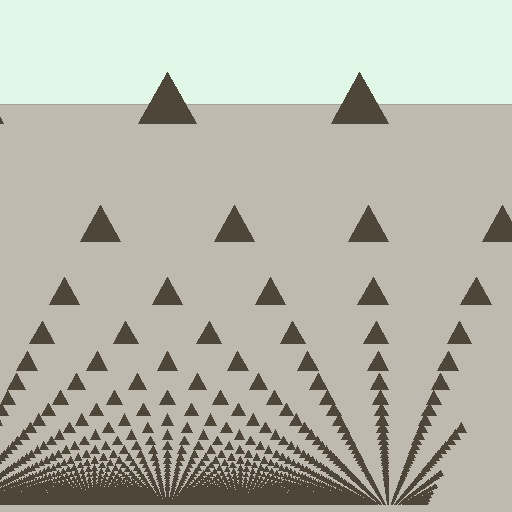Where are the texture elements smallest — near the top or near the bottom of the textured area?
Near the bottom.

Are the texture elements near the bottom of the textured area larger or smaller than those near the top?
Smaller. The gradient is inverted — elements near the bottom are smaller and denser.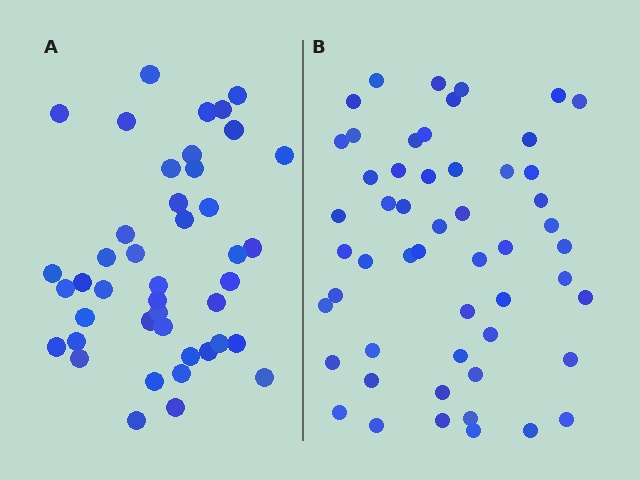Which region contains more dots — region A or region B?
Region B (the right region) has more dots.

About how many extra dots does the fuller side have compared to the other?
Region B has roughly 10 or so more dots than region A.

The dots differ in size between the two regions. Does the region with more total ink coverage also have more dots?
No. Region A has more total ink coverage because its dots are larger, but region B actually contains more individual dots. Total area can be misleading — the number of items is what matters here.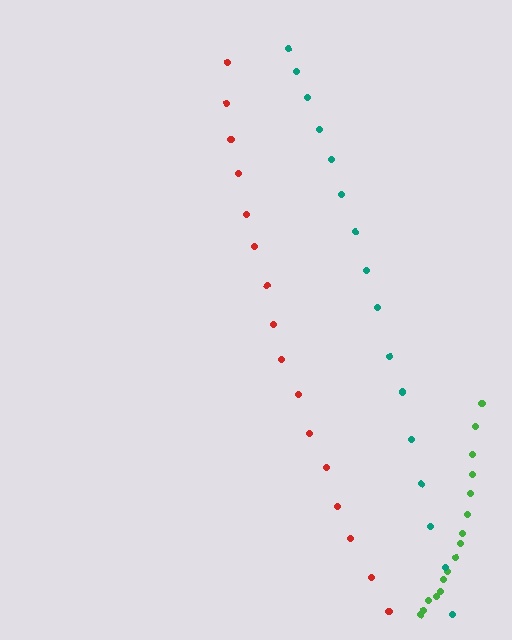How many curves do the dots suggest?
There are 3 distinct paths.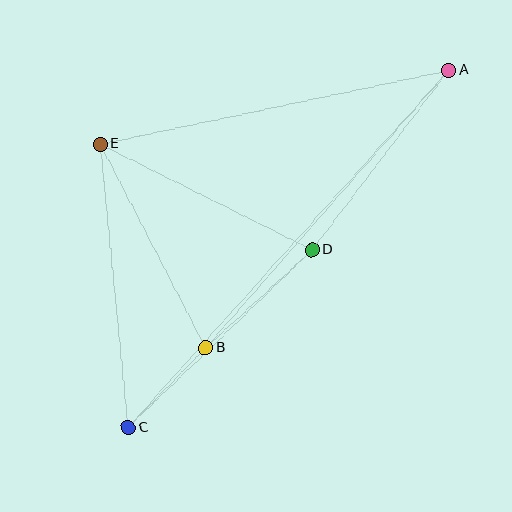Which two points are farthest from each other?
Points A and C are farthest from each other.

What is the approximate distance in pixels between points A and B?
The distance between A and B is approximately 369 pixels.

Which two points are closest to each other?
Points B and C are closest to each other.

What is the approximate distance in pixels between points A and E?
The distance between A and E is approximately 356 pixels.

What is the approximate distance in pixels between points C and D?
The distance between C and D is approximately 256 pixels.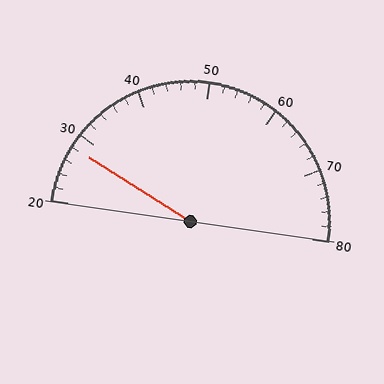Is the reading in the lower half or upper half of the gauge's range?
The reading is in the lower half of the range (20 to 80).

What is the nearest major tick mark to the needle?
The nearest major tick mark is 30.